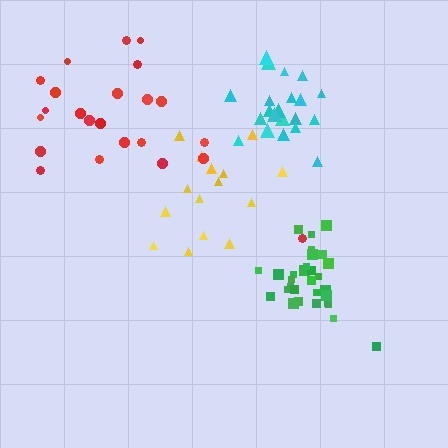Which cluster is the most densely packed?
Green.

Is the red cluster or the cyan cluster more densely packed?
Cyan.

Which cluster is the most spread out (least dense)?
Red.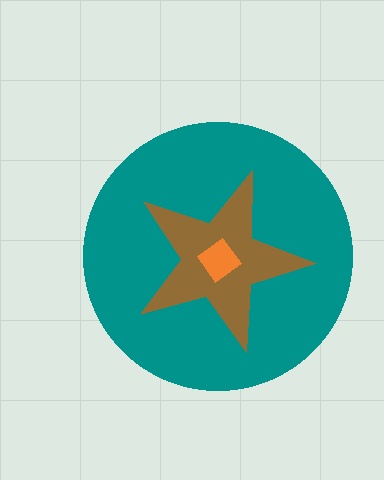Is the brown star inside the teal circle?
Yes.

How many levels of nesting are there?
3.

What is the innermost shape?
The orange diamond.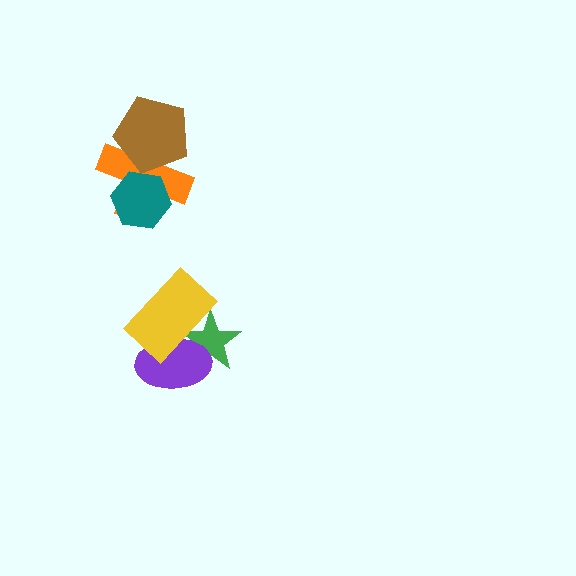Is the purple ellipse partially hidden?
Yes, it is partially covered by another shape.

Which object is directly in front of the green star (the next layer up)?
The purple ellipse is directly in front of the green star.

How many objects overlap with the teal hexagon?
1 object overlaps with the teal hexagon.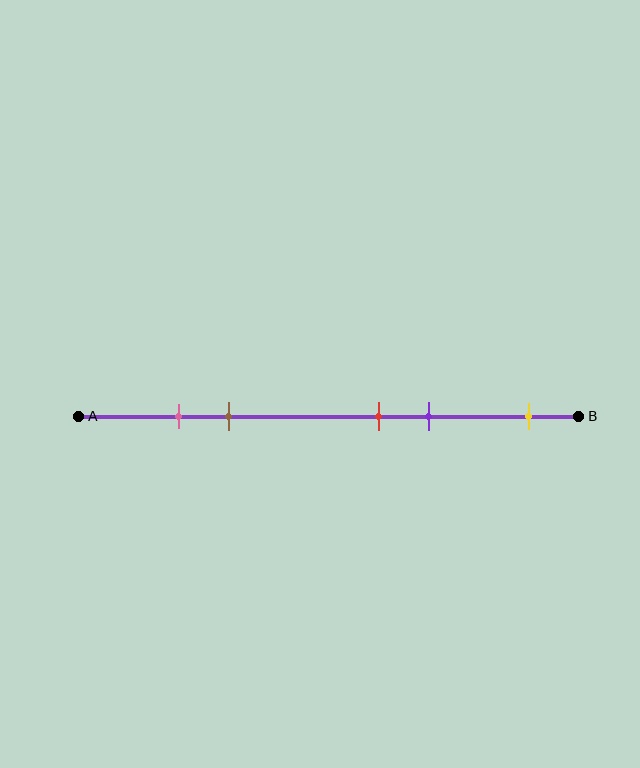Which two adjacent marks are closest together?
The pink and brown marks are the closest adjacent pair.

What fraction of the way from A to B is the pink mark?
The pink mark is approximately 20% (0.2) of the way from A to B.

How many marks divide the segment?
There are 5 marks dividing the segment.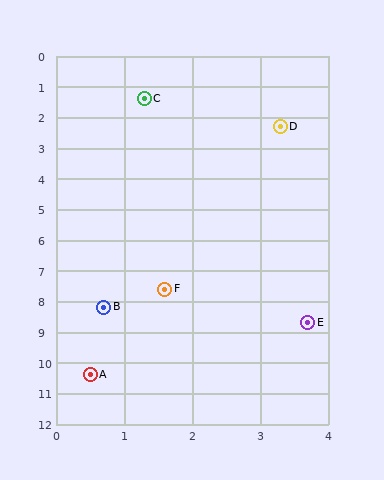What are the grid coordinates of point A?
Point A is at approximately (0.5, 10.4).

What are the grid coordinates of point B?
Point B is at approximately (0.7, 8.2).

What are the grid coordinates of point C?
Point C is at approximately (1.3, 1.4).